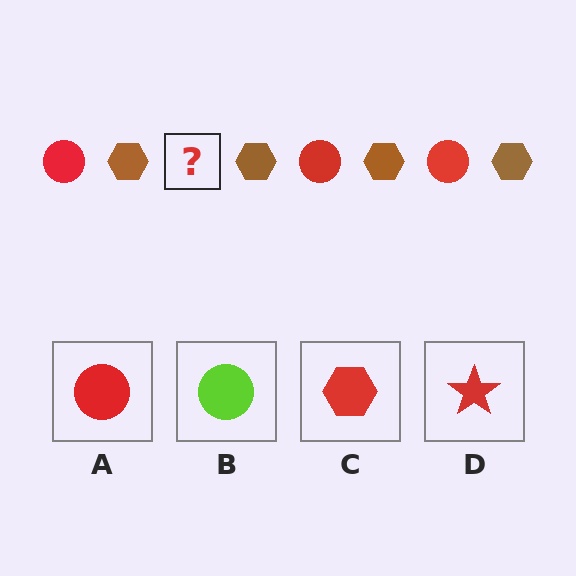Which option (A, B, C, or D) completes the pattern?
A.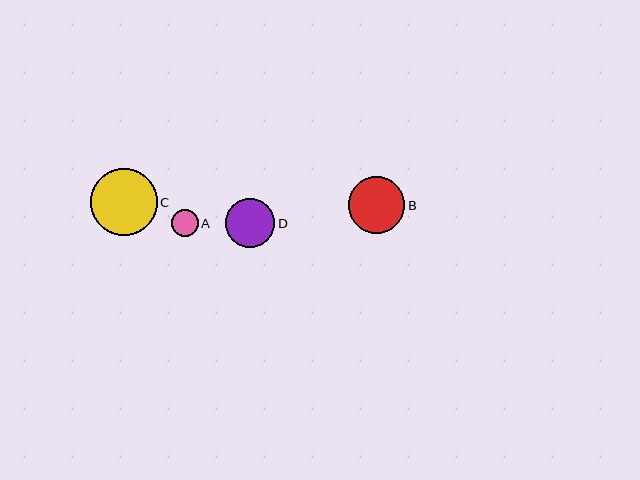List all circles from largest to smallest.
From largest to smallest: C, B, D, A.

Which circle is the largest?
Circle C is the largest with a size of approximately 67 pixels.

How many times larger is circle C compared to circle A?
Circle C is approximately 2.5 times the size of circle A.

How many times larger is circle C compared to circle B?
Circle C is approximately 1.2 times the size of circle B.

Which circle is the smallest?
Circle A is the smallest with a size of approximately 27 pixels.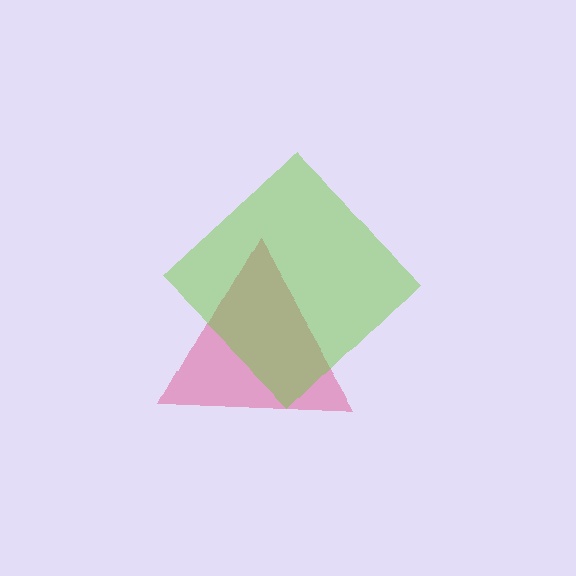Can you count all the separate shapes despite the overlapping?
Yes, there are 2 separate shapes.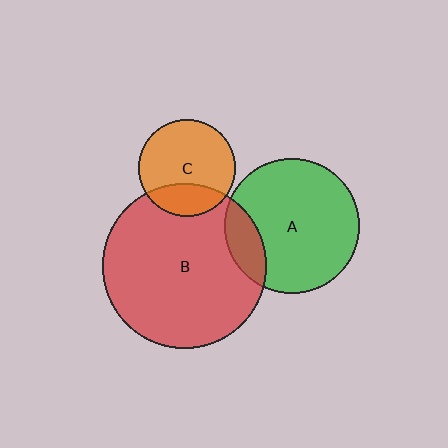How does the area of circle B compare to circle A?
Approximately 1.5 times.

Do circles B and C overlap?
Yes.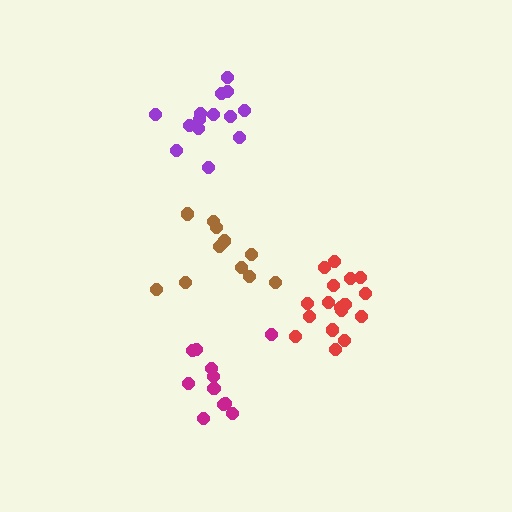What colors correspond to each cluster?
The clusters are colored: brown, magenta, red, purple.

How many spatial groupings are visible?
There are 4 spatial groupings.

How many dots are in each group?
Group 1: 11 dots, Group 2: 11 dots, Group 3: 17 dots, Group 4: 15 dots (54 total).